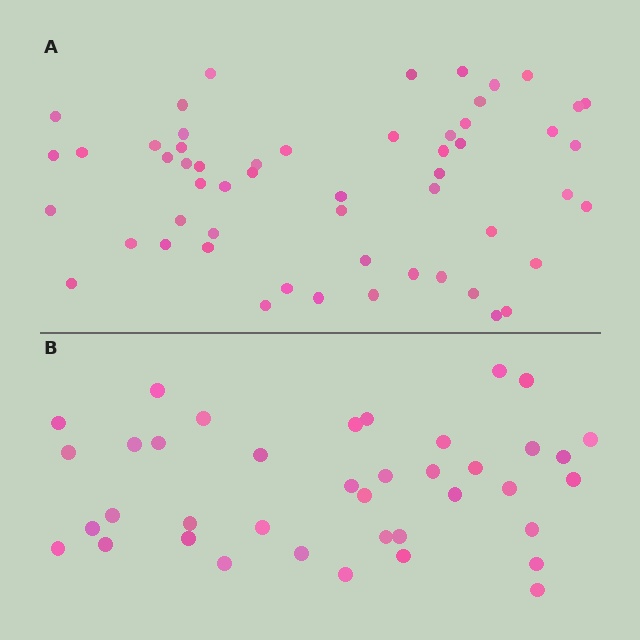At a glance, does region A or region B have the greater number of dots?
Region A (the top region) has more dots.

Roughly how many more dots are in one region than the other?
Region A has approximately 15 more dots than region B.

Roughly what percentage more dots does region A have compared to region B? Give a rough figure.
About 40% more.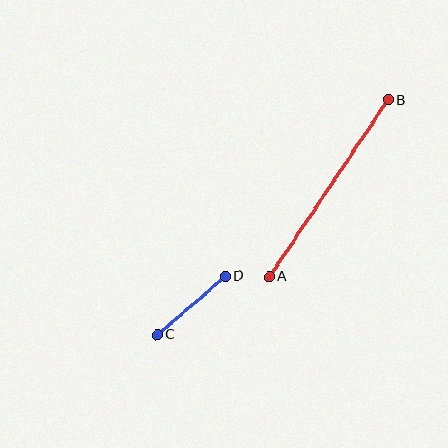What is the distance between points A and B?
The distance is approximately 213 pixels.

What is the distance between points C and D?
The distance is approximately 89 pixels.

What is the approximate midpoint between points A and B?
The midpoint is at approximately (329, 188) pixels.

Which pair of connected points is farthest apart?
Points A and B are farthest apart.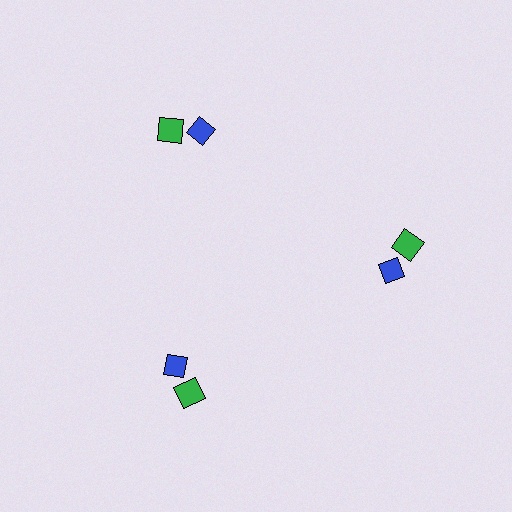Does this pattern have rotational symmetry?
Yes, this pattern has 3-fold rotational symmetry. It looks the same after rotating 120 degrees around the center.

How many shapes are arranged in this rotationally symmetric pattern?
There are 6 shapes, arranged in 3 groups of 2.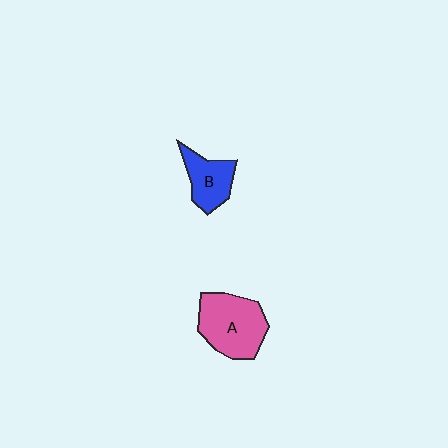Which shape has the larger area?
Shape A (pink).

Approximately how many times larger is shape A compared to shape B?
Approximately 1.6 times.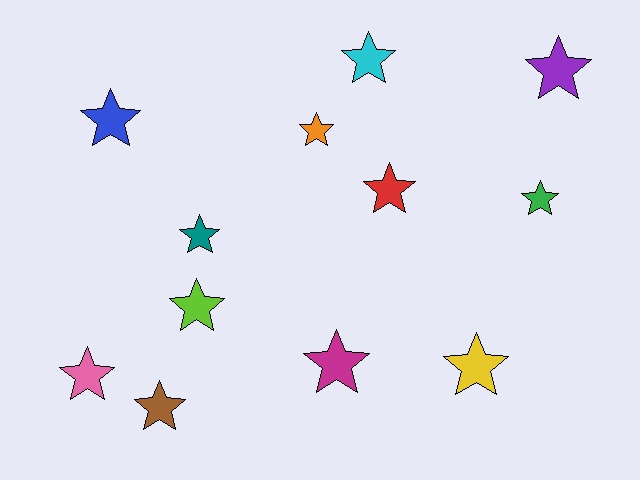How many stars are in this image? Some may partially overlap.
There are 12 stars.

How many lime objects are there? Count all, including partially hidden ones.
There is 1 lime object.